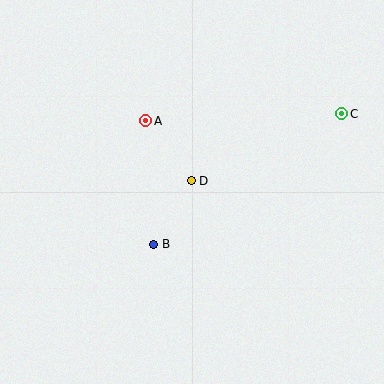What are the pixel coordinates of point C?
Point C is at (342, 114).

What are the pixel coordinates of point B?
Point B is at (154, 244).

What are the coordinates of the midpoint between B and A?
The midpoint between B and A is at (150, 183).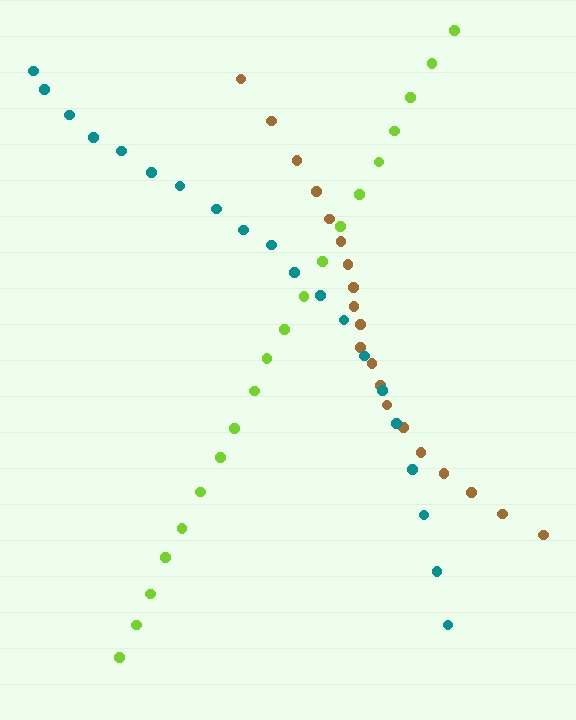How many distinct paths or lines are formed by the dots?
There are 3 distinct paths.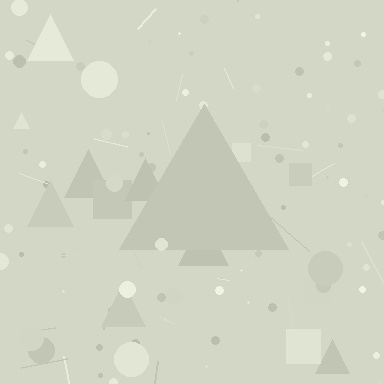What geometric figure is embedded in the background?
A triangle is embedded in the background.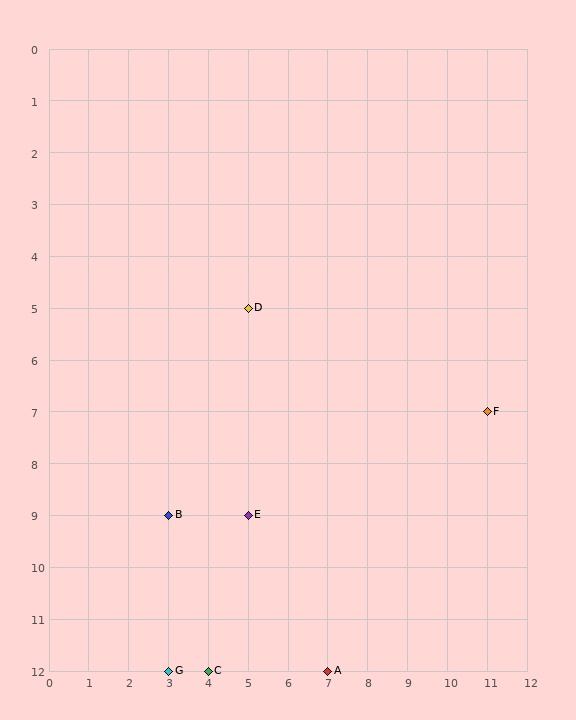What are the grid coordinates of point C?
Point C is at grid coordinates (4, 12).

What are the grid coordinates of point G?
Point G is at grid coordinates (3, 12).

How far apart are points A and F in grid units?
Points A and F are 4 columns and 5 rows apart (about 6.4 grid units diagonally).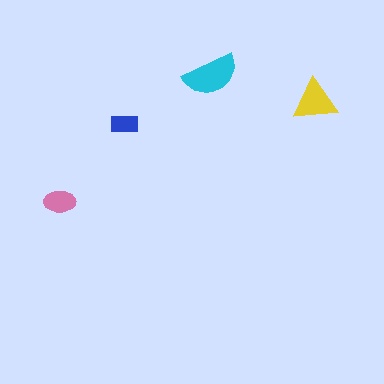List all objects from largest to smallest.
The cyan semicircle, the yellow triangle, the pink ellipse, the blue rectangle.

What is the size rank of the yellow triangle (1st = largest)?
2nd.